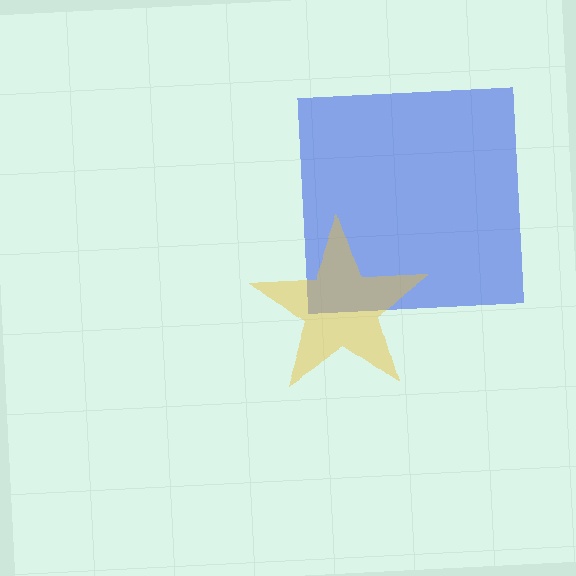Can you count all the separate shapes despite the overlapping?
Yes, there are 2 separate shapes.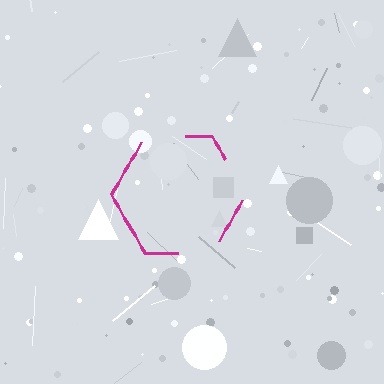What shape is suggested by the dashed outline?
The dashed outline suggests a hexagon.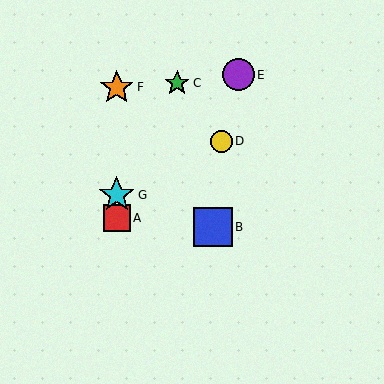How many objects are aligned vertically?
3 objects (A, F, G) are aligned vertically.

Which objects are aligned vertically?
Objects A, F, G are aligned vertically.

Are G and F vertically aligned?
Yes, both are at x≈117.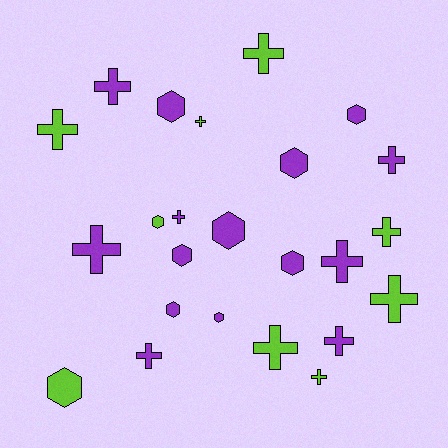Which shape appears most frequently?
Cross, with 14 objects.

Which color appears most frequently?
Purple, with 15 objects.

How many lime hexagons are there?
There are 2 lime hexagons.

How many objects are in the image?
There are 24 objects.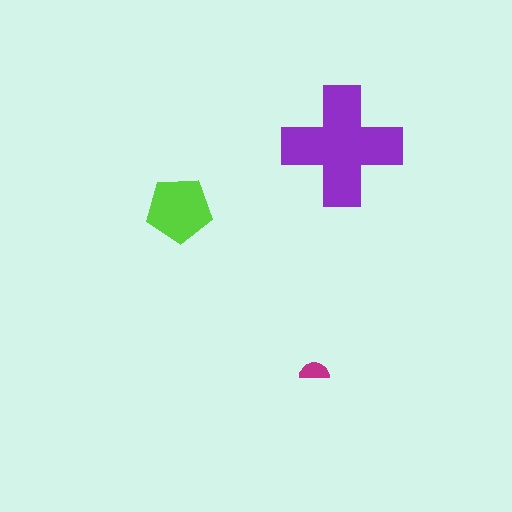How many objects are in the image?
There are 3 objects in the image.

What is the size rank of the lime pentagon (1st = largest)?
2nd.